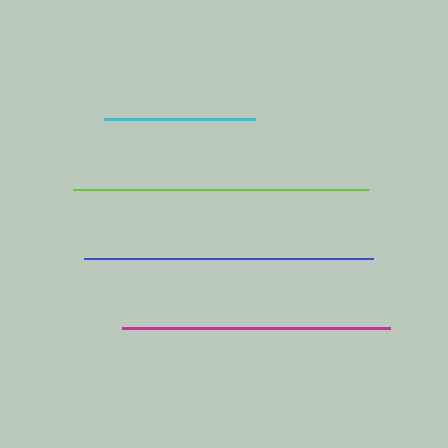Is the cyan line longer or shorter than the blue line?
The blue line is longer than the cyan line.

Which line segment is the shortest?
The cyan line is the shortest at approximately 151 pixels.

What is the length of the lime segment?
The lime segment is approximately 294 pixels long.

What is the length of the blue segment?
The blue segment is approximately 289 pixels long.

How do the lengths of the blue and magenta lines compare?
The blue and magenta lines are approximately the same length.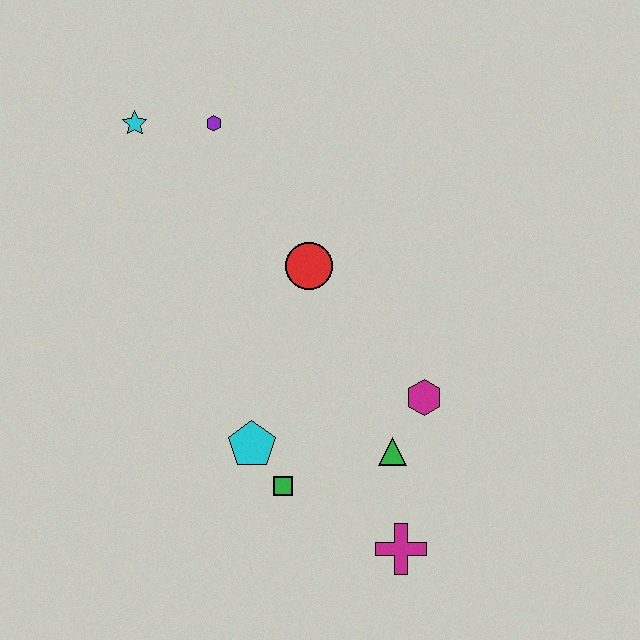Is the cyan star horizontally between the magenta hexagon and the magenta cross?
No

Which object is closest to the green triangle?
The magenta hexagon is closest to the green triangle.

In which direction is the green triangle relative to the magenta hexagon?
The green triangle is below the magenta hexagon.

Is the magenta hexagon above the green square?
Yes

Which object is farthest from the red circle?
The magenta cross is farthest from the red circle.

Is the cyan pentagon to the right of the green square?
No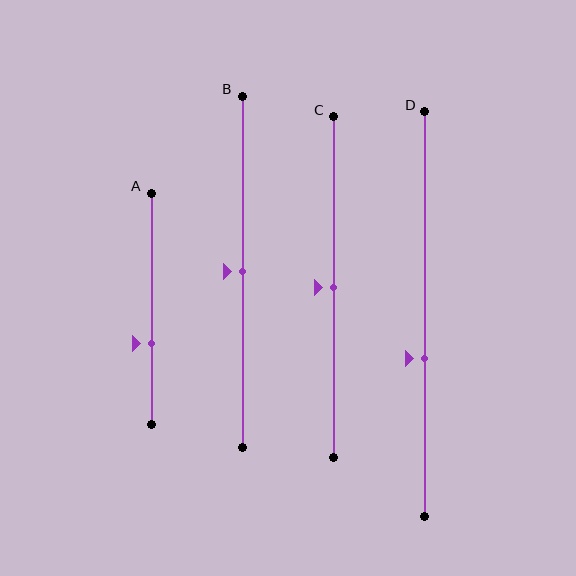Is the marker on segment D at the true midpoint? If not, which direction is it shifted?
No, the marker on segment D is shifted downward by about 11% of the segment length.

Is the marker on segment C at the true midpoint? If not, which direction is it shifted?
Yes, the marker on segment C is at the true midpoint.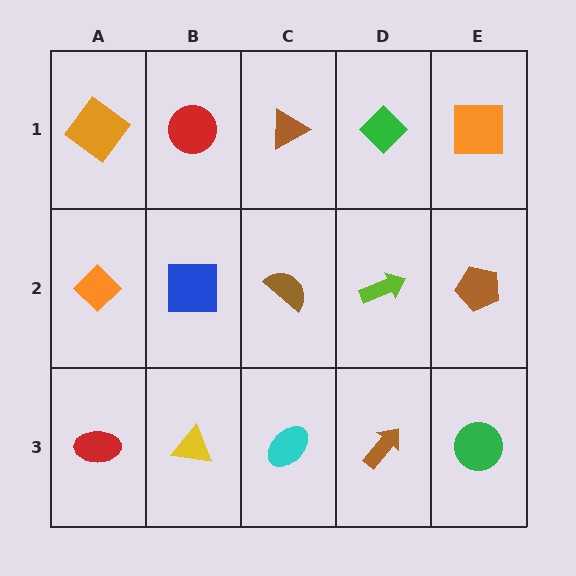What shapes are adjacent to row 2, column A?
An orange diamond (row 1, column A), a red ellipse (row 3, column A), a blue square (row 2, column B).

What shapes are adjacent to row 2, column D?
A green diamond (row 1, column D), a brown arrow (row 3, column D), a brown semicircle (row 2, column C), a brown pentagon (row 2, column E).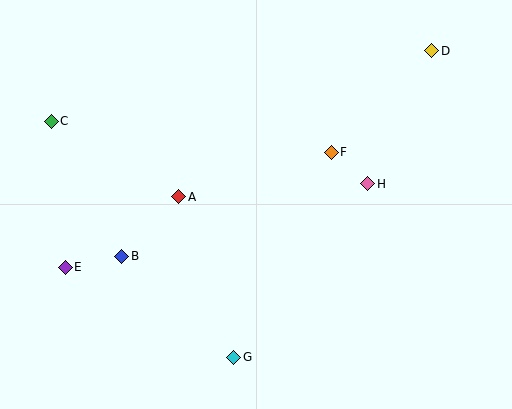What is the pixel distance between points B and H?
The distance between B and H is 256 pixels.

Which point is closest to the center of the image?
Point A at (179, 197) is closest to the center.